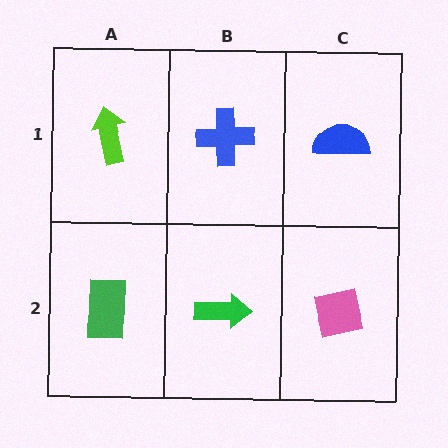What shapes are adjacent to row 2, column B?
A blue cross (row 1, column B), a green rectangle (row 2, column A), a pink square (row 2, column C).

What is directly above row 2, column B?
A blue cross.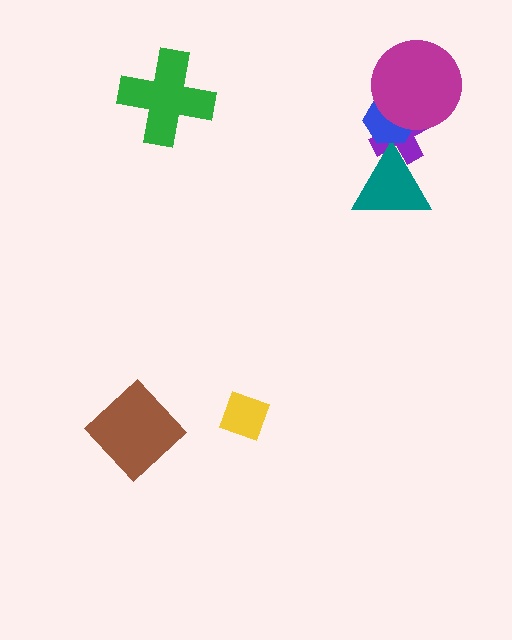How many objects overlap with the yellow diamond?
0 objects overlap with the yellow diamond.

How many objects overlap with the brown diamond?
0 objects overlap with the brown diamond.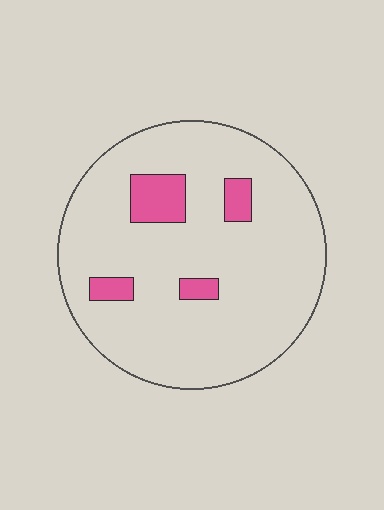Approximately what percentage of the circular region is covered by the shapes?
Approximately 10%.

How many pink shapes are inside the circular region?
4.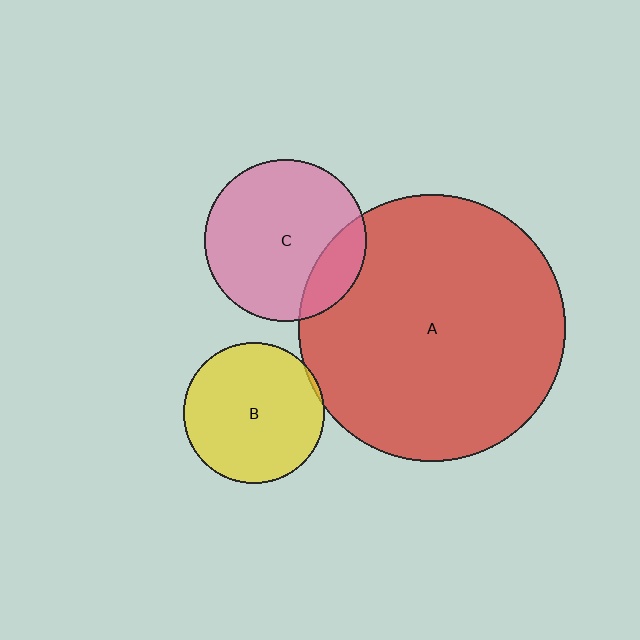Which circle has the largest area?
Circle A (red).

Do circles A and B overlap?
Yes.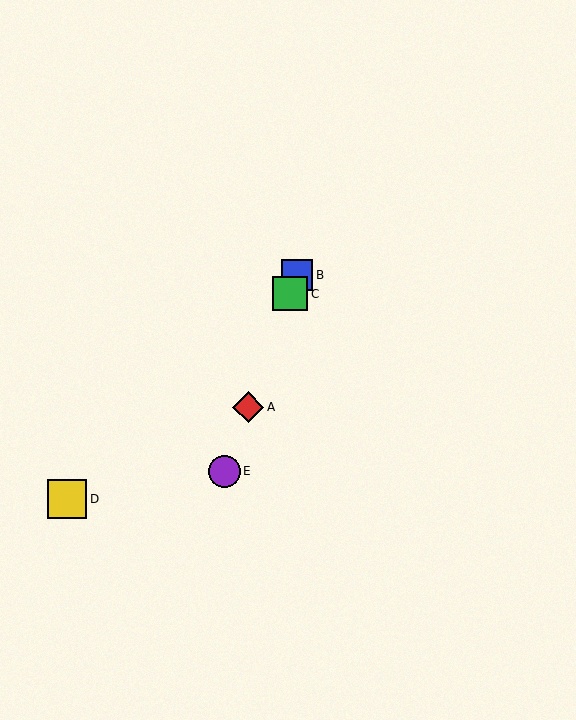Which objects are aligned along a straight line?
Objects A, B, C, E are aligned along a straight line.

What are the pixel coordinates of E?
Object E is at (224, 471).